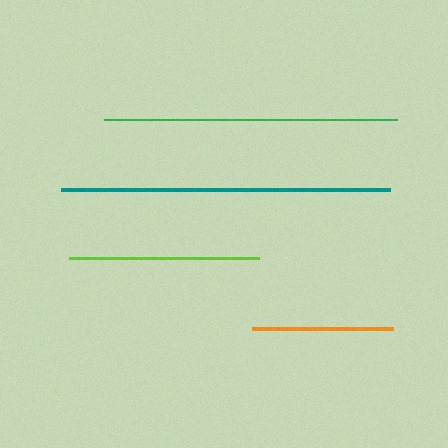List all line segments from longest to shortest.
From longest to shortest: teal, green, lime, orange.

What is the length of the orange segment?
The orange segment is approximately 142 pixels long.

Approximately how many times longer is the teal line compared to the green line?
The teal line is approximately 1.1 times the length of the green line.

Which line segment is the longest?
The teal line is the longest at approximately 329 pixels.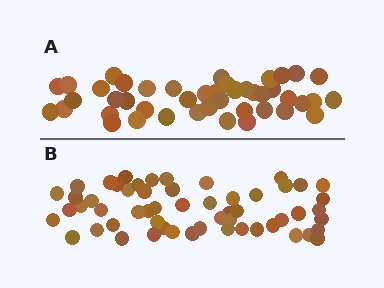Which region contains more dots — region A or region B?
Region B (the bottom region) has more dots.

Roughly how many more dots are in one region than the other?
Region B has roughly 12 or so more dots than region A.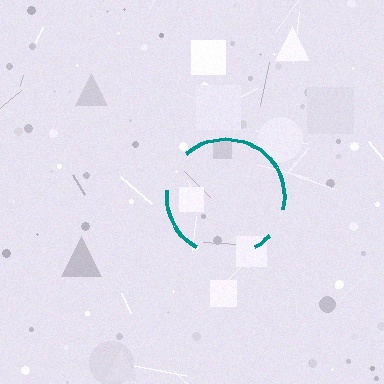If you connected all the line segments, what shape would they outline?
They would outline a circle.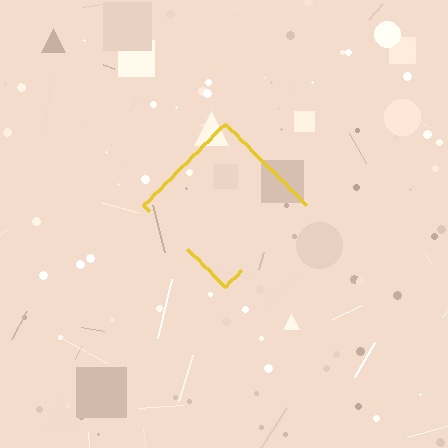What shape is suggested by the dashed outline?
The dashed outline suggests a diamond.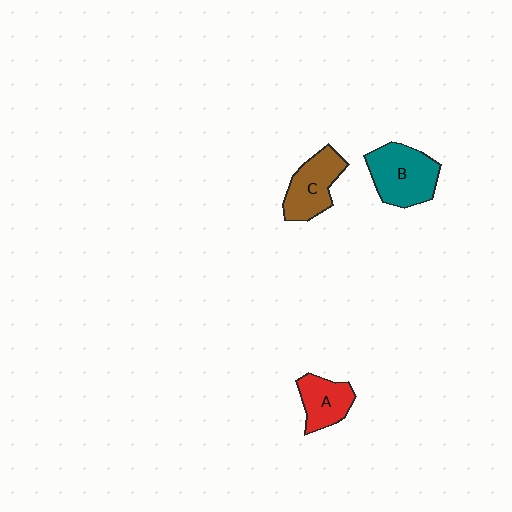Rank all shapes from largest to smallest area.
From largest to smallest: B (teal), C (brown), A (red).